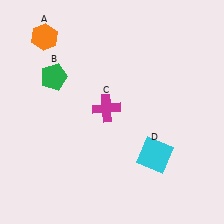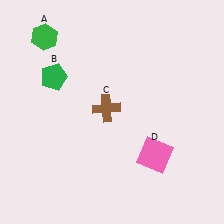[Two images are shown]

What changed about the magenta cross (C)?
In Image 1, C is magenta. In Image 2, it changed to brown.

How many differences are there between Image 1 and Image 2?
There are 3 differences between the two images.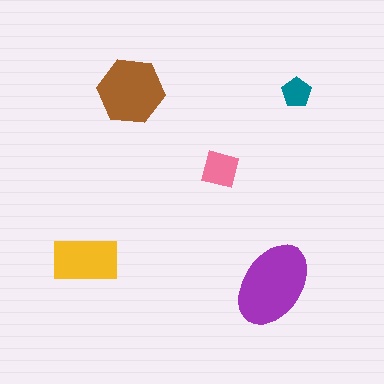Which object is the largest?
The purple ellipse.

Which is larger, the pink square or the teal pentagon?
The pink square.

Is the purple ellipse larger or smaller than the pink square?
Larger.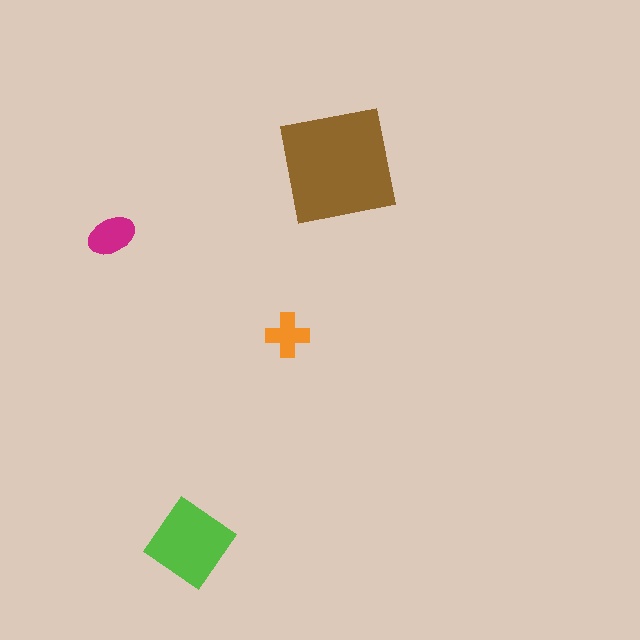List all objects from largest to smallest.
The brown square, the lime diamond, the magenta ellipse, the orange cross.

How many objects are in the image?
There are 4 objects in the image.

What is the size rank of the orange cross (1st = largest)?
4th.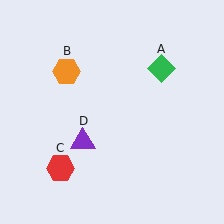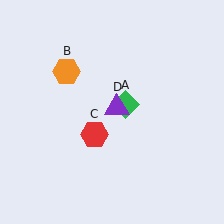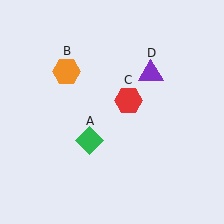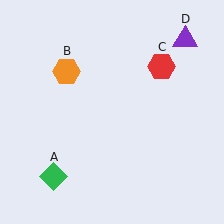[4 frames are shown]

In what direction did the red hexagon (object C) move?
The red hexagon (object C) moved up and to the right.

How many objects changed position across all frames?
3 objects changed position: green diamond (object A), red hexagon (object C), purple triangle (object D).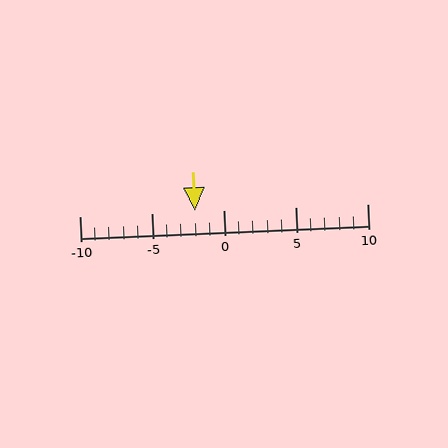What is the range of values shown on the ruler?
The ruler shows values from -10 to 10.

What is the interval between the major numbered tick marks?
The major tick marks are spaced 5 units apart.